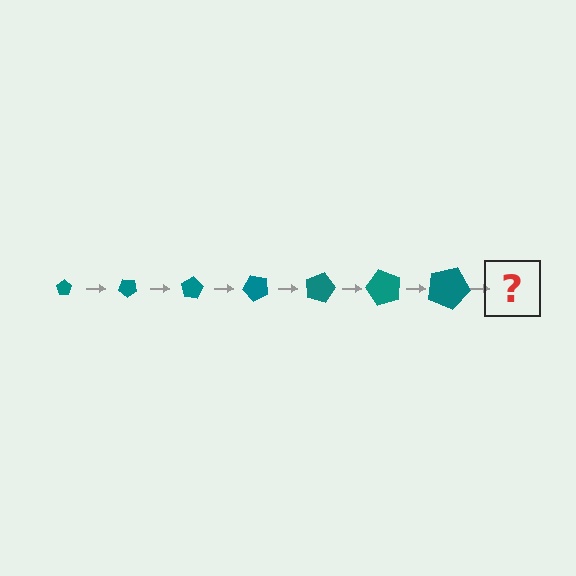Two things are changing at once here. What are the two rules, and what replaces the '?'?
The two rules are that the pentagon grows larger each step and it rotates 40 degrees each step. The '?' should be a pentagon, larger than the previous one and rotated 280 degrees from the start.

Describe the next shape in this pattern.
It should be a pentagon, larger than the previous one and rotated 280 degrees from the start.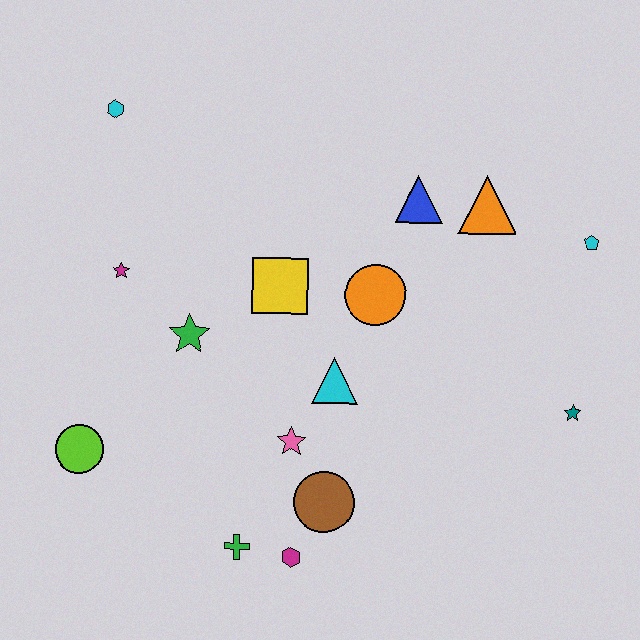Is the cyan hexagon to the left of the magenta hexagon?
Yes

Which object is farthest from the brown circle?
The cyan hexagon is farthest from the brown circle.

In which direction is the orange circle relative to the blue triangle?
The orange circle is below the blue triangle.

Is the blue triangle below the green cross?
No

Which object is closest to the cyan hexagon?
The magenta star is closest to the cyan hexagon.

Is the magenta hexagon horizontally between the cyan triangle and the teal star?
No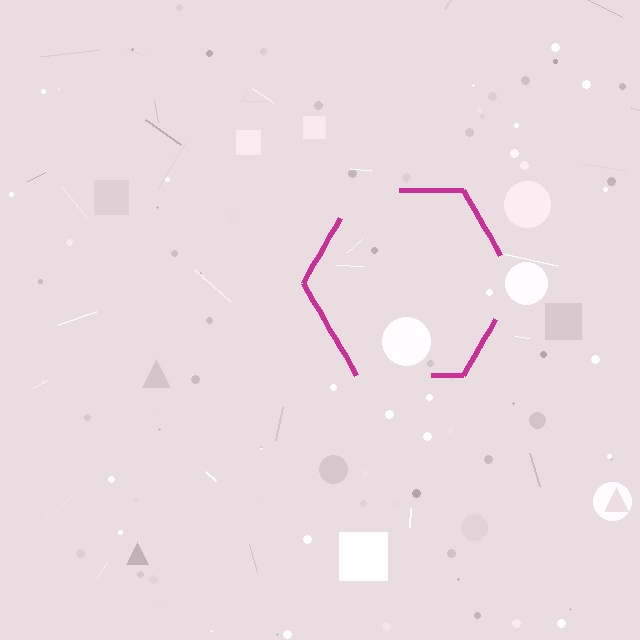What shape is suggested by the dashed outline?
The dashed outline suggests a hexagon.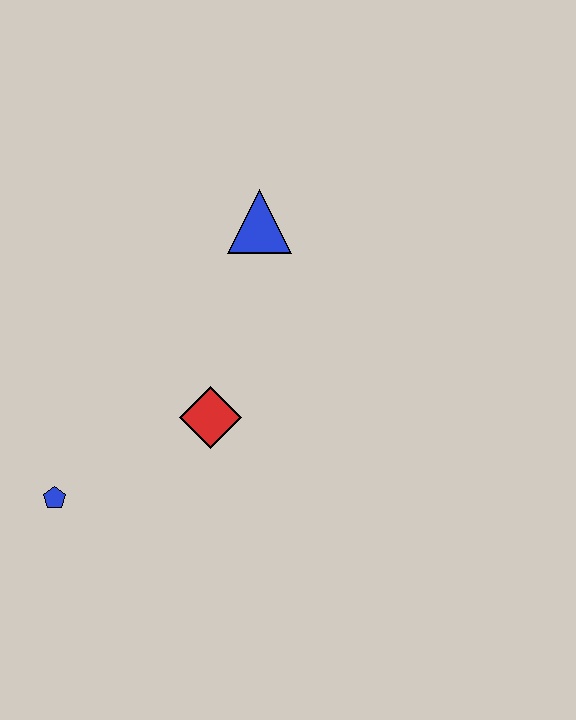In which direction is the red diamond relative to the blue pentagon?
The red diamond is to the right of the blue pentagon.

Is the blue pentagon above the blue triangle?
No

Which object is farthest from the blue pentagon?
The blue triangle is farthest from the blue pentagon.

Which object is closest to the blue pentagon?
The red diamond is closest to the blue pentagon.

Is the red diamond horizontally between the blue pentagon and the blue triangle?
Yes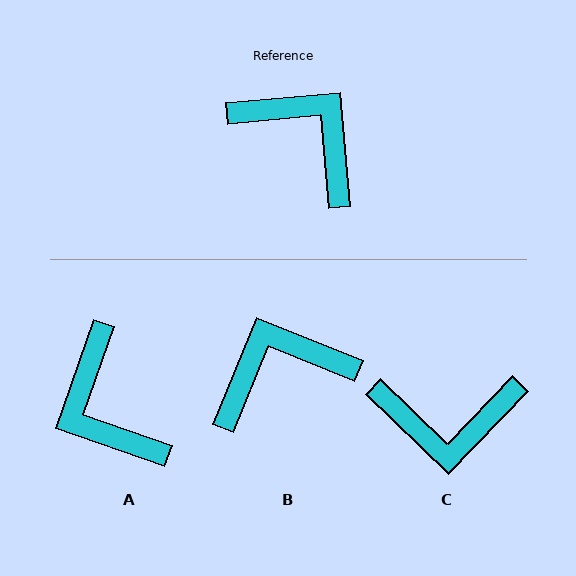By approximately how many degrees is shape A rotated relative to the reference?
Approximately 156 degrees counter-clockwise.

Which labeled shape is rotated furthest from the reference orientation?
A, about 156 degrees away.